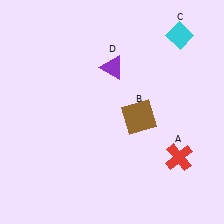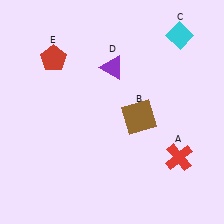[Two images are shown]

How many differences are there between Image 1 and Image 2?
There is 1 difference between the two images.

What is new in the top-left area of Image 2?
A red pentagon (E) was added in the top-left area of Image 2.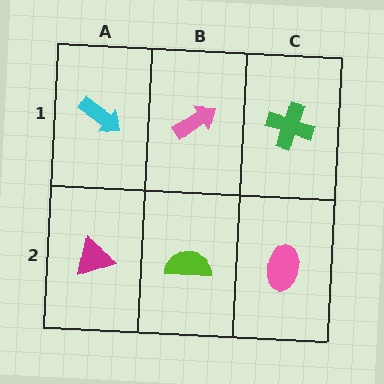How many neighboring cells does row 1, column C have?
2.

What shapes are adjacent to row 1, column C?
A pink ellipse (row 2, column C), a pink arrow (row 1, column B).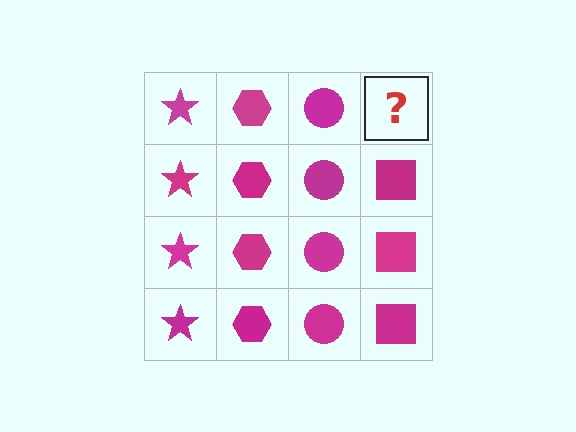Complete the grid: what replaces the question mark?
The question mark should be replaced with a magenta square.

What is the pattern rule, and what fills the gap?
The rule is that each column has a consistent shape. The gap should be filled with a magenta square.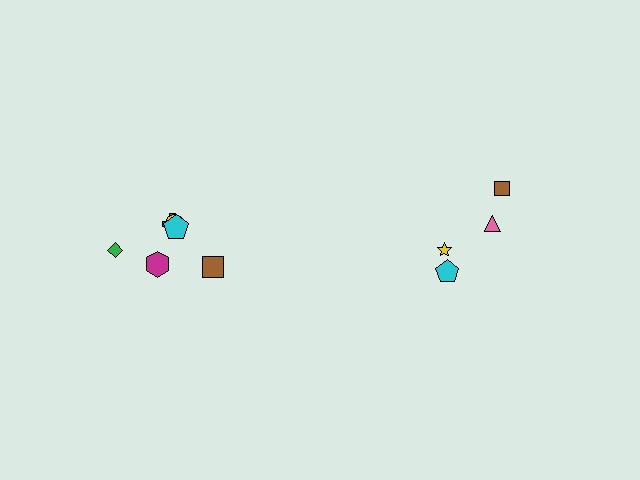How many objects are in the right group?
There are 4 objects.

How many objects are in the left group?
There are 6 objects.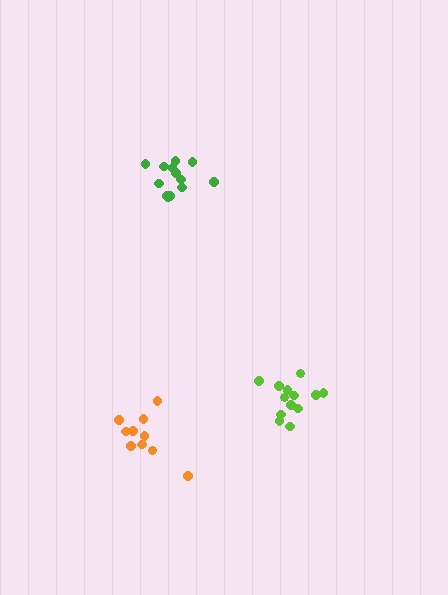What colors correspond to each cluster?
The clusters are colored: green, orange, lime.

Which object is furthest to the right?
The lime cluster is rightmost.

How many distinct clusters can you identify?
There are 3 distinct clusters.